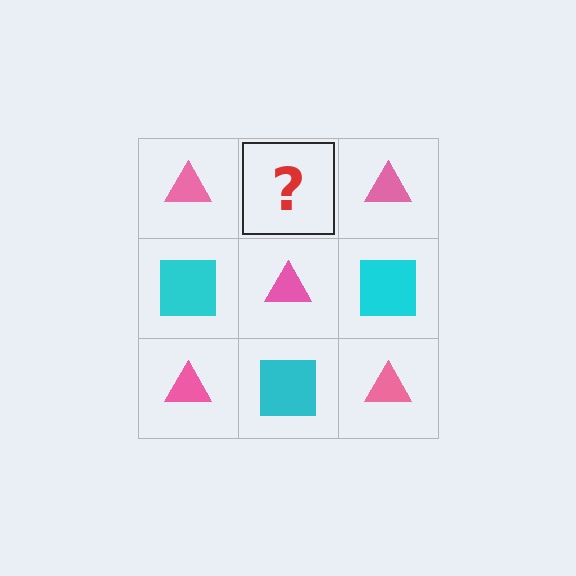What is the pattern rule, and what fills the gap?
The rule is that it alternates pink triangle and cyan square in a checkerboard pattern. The gap should be filled with a cyan square.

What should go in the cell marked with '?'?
The missing cell should contain a cyan square.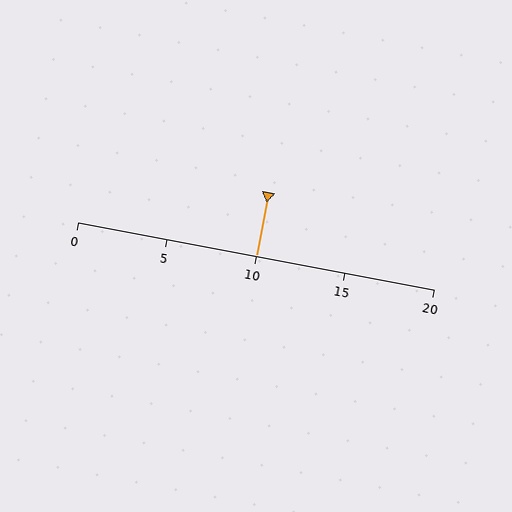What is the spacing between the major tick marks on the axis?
The major ticks are spaced 5 apart.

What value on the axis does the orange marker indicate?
The marker indicates approximately 10.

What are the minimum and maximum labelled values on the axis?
The axis runs from 0 to 20.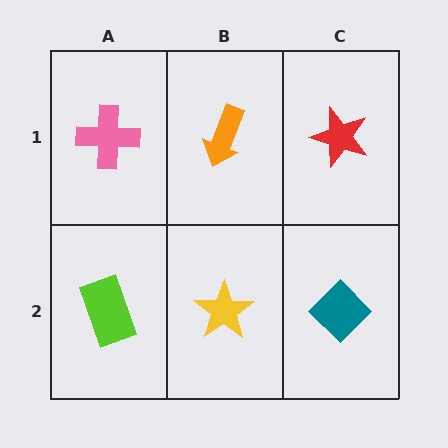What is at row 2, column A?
A lime rectangle.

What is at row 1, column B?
An orange arrow.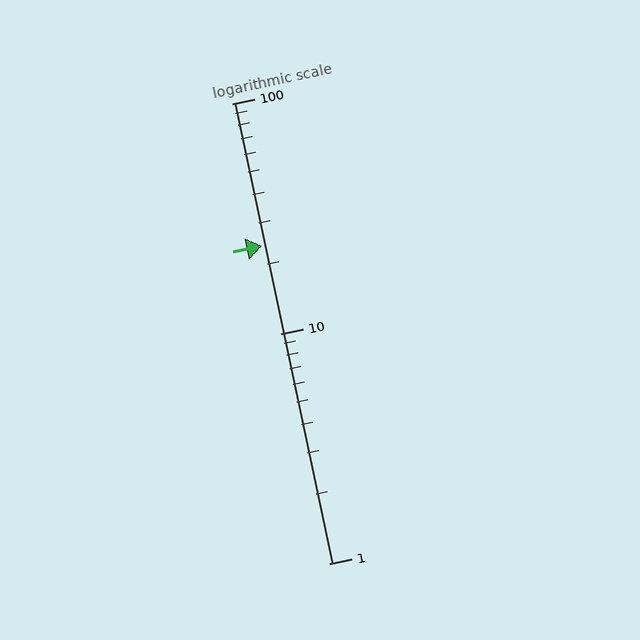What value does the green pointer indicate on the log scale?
The pointer indicates approximately 24.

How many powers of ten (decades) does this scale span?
The scale spans 2 decades, from 1 to 100.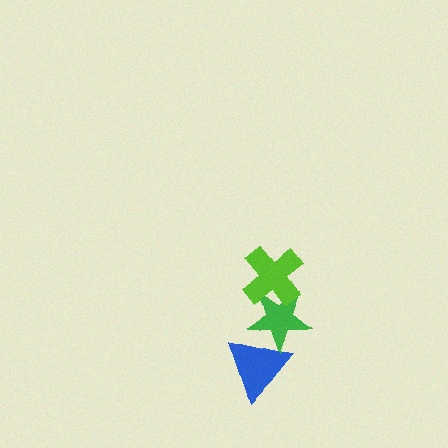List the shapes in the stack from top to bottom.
From top to bottom: the lime cross, the green star, the blue triangle.